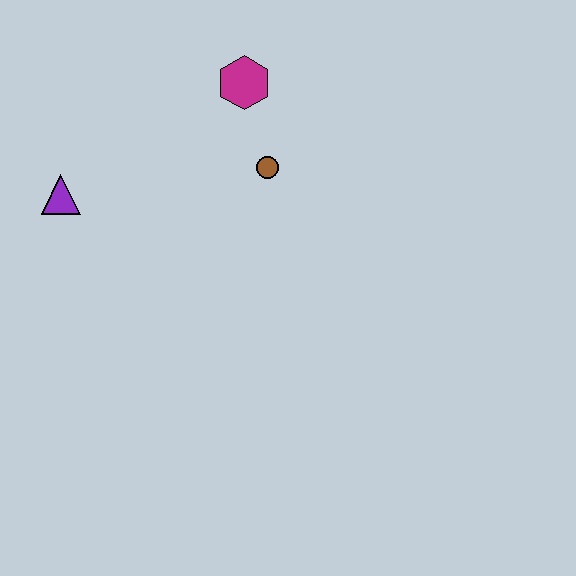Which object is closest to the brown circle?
The magenta hexagon is closest to the brown circle.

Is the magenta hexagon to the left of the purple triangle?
No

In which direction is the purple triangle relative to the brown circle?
The purple triangle is to the left of the brown circle.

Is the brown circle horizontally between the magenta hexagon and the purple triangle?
No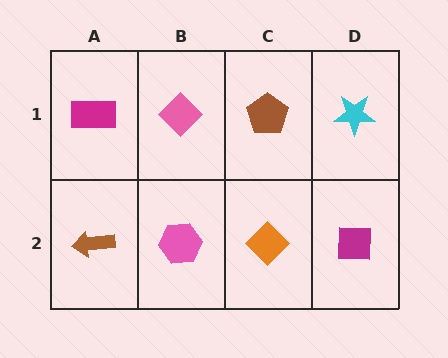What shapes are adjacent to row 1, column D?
A magenta square (row 2, column D), a brown pentagon (row 1, column C).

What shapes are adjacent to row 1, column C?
An orange diamond (row 2, column C), a pink diamond (row 1, column B), a cyan star (row 1, column D).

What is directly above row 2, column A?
A magenta rectangle.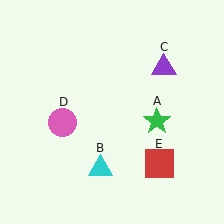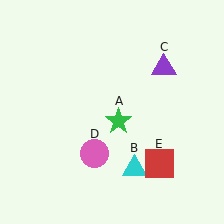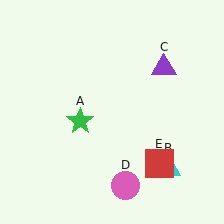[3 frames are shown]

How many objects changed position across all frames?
3 objects changed position: green star (object A), cyan triangle (object B), pink circle (object D).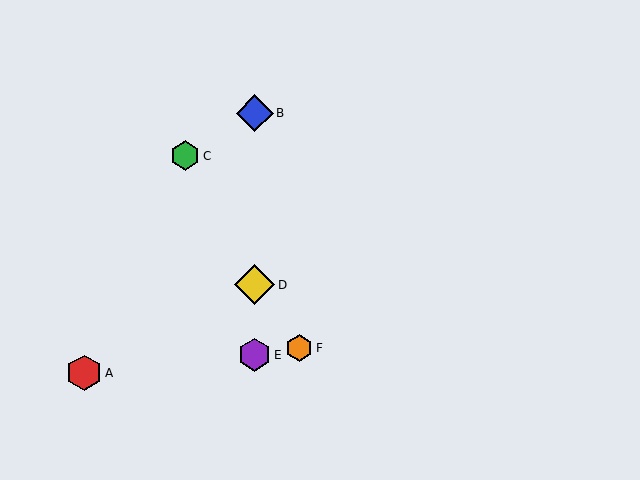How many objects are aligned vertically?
3 objects (B, D, E) are aligned vertically.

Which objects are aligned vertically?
Objects B, D, E are aligned vertically.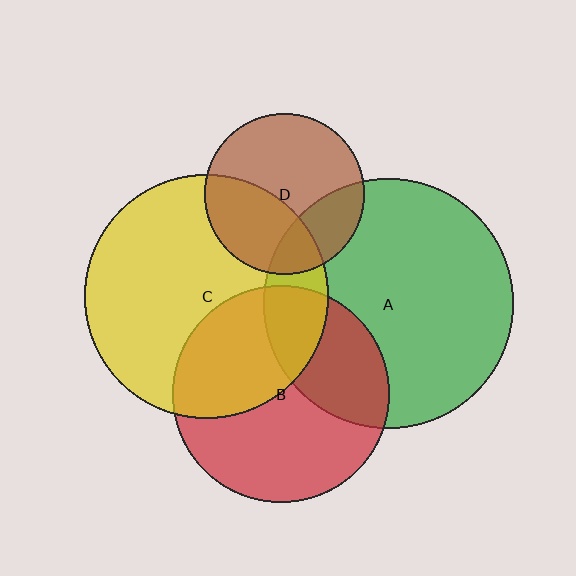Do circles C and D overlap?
Yes.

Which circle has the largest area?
Circle A (green).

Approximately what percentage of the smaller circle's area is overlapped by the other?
Approximately 40%.